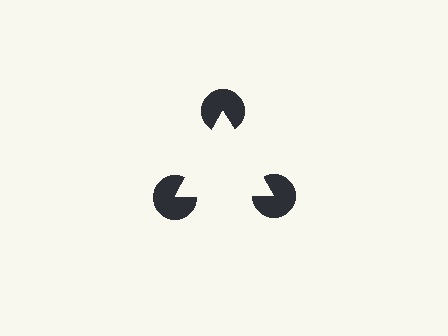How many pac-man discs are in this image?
There are 3 — one at each vertex of the illusory triangle.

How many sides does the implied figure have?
3 sides.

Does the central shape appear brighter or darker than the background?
It typically appears slightly brighter than the background, even though no actual brightness change is drawn.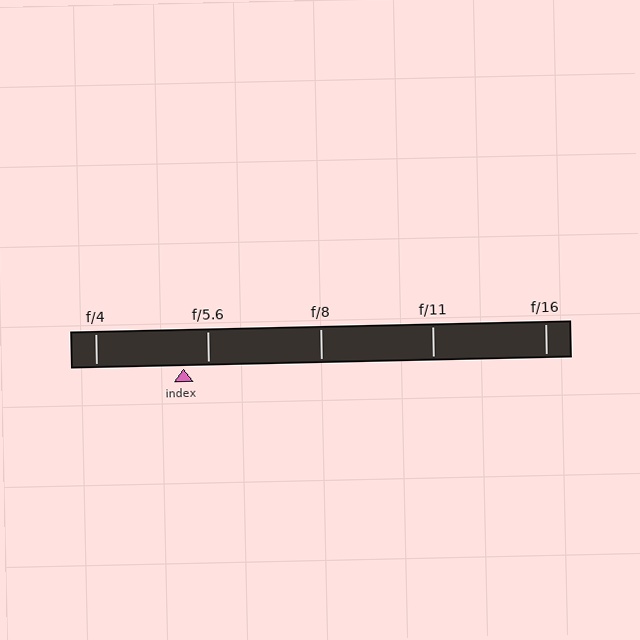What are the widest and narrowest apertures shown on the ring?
The widest aperture shown is f/4 and the narrowest is f/16.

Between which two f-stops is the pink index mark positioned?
The index mark is between f/4 and f/5.6.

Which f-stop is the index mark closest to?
The index mark is closest to f/5.6.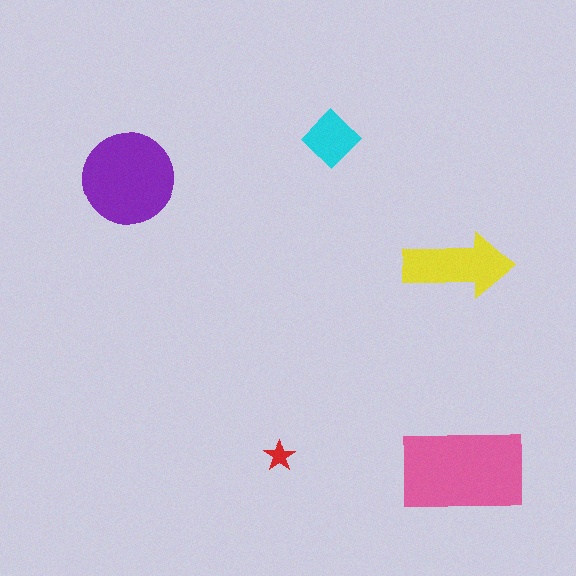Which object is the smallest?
The red star.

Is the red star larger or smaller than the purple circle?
Smaller.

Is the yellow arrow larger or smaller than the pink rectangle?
Smaller.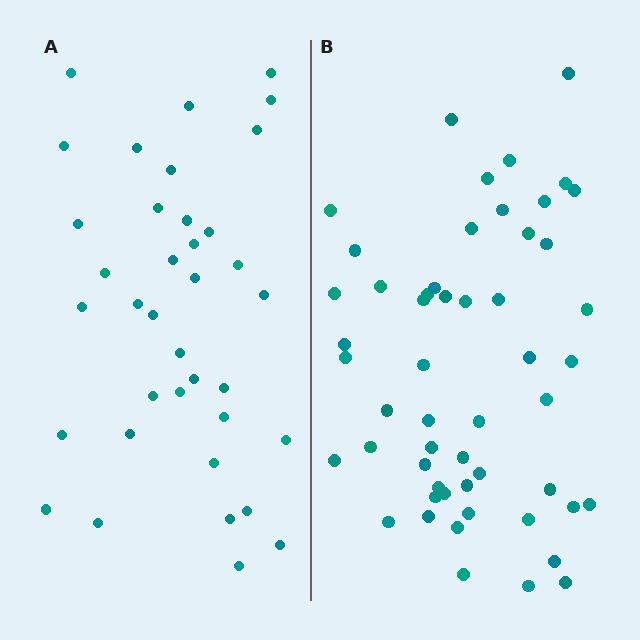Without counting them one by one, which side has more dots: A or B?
Region B (the right region) has more dots.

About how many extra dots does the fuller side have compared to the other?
Region B has approximately 15 more dots than region A.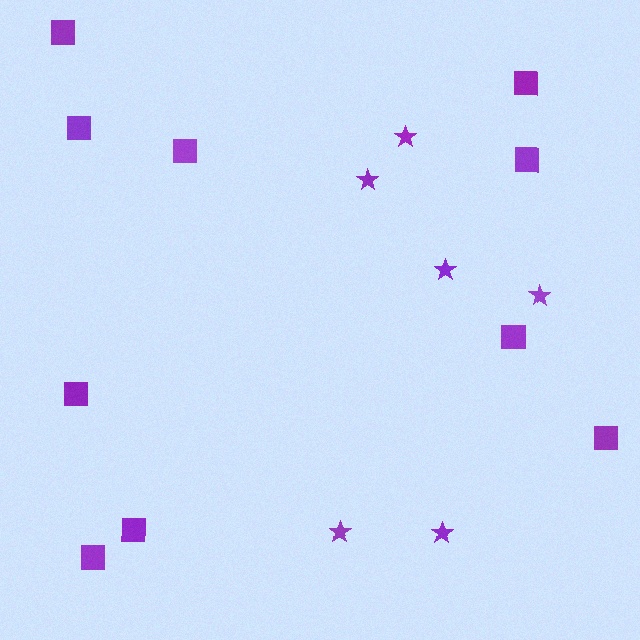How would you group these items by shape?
There are 2 groups: one group of stars (6) and one group of squares (10).